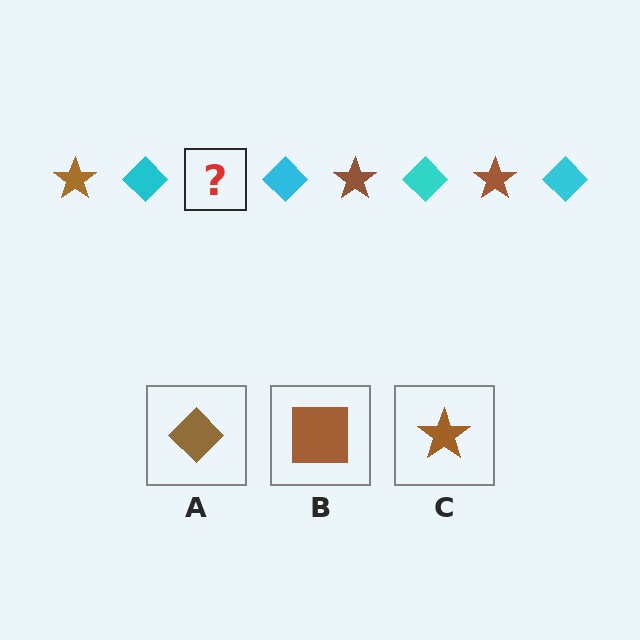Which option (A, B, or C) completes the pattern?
C.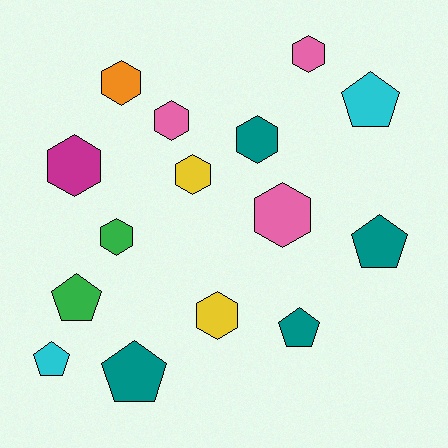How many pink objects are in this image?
There are 3 pink objects.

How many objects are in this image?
There are 15 objects.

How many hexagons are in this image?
There are 9 hexagons.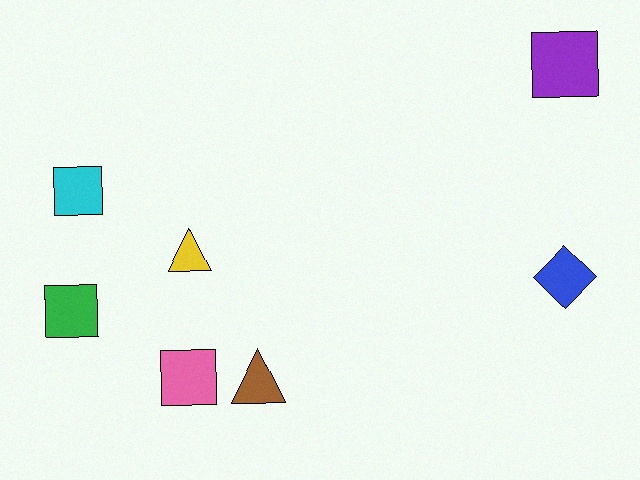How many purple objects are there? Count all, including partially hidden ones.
There is 1 purple object.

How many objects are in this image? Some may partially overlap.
There are 7 objects.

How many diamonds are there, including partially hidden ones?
There is 1 diamond.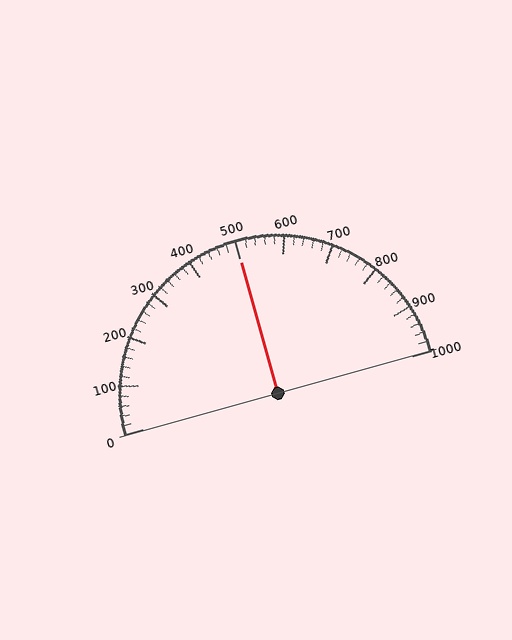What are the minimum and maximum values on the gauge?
The gauge ranges from 0 to 1000.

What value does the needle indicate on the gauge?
The needle indicates approximately 500.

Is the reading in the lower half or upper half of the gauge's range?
The reading is in the upper half of the range (0 to 1000).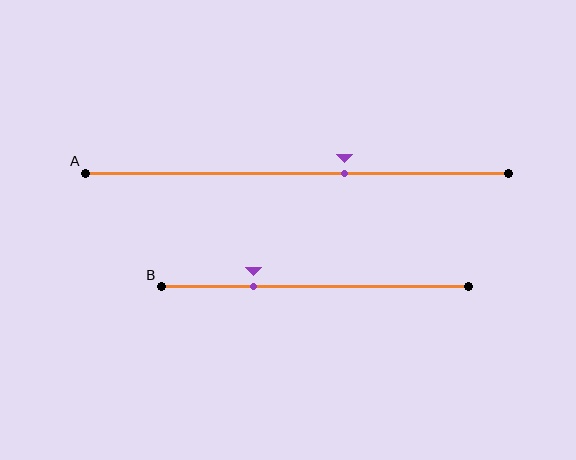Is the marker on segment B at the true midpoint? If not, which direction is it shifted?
No, the marker on segment B is shifted to the left by about 20% of the segment length.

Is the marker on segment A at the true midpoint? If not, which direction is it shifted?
No, the marker on segment A is shifted to the right by about 11% of the segment length.